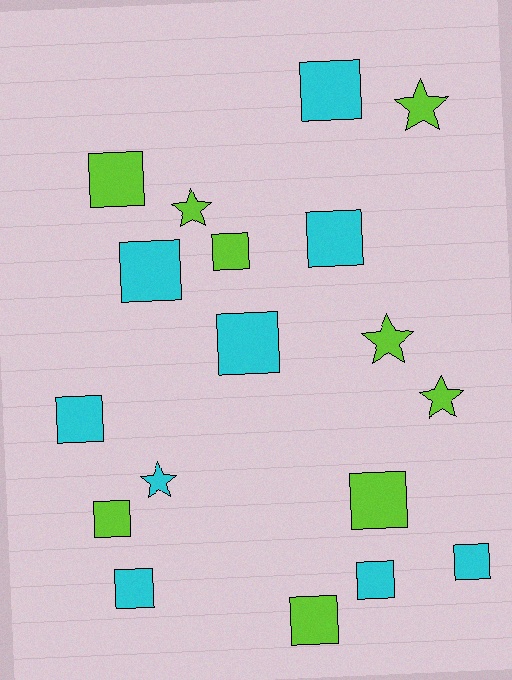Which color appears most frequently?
Cyan, with 9 objects.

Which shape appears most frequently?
Square, with 13 objects.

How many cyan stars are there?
There is 1 cyan star.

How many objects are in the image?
There are 18 objects.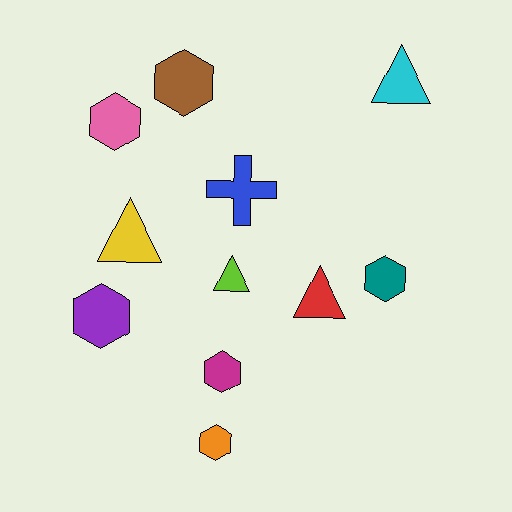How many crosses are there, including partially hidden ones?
There is 1 cross.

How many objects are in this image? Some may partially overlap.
There are 11 objects.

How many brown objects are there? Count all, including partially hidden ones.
There is 1 brown object.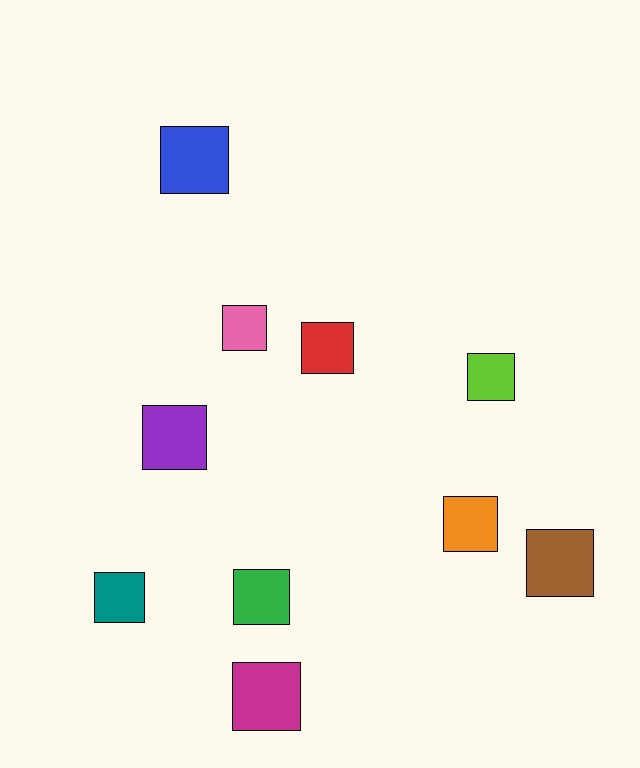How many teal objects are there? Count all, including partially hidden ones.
There is 1 teal object.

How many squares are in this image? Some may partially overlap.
There are 10 squares.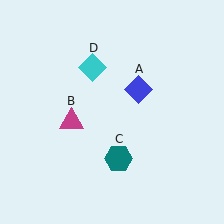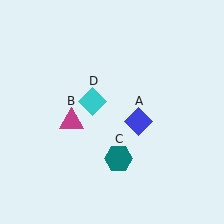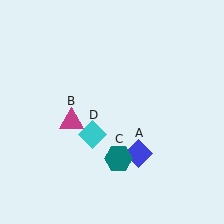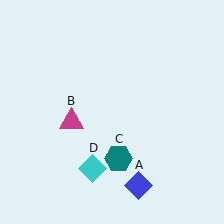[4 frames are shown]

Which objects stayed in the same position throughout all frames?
Magenta triangle (object B) and teal hexagon (object C) remained stationary.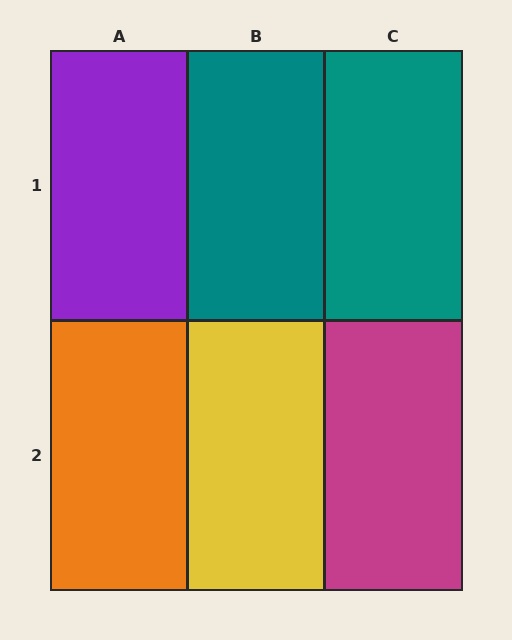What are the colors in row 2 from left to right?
Orange, yellow, magenta.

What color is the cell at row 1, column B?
Teal.